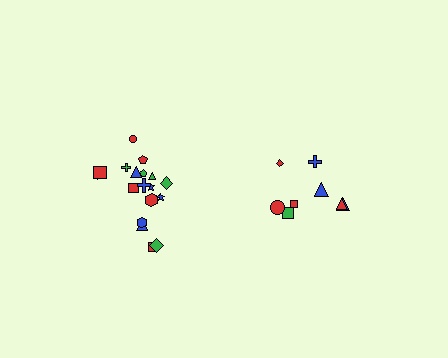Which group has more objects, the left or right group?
The left group.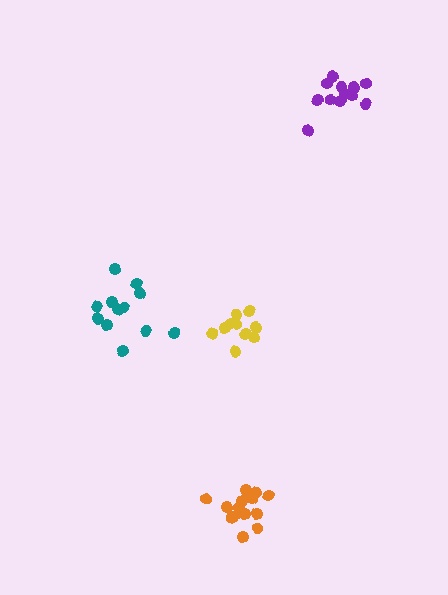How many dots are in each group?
Group 1: 12 dots, Group 2: 14 dots, Group 3: 12 dots, Group 4: 10 dots (48 total).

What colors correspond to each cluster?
The clusters are colored: purple, orange, teal, yellow.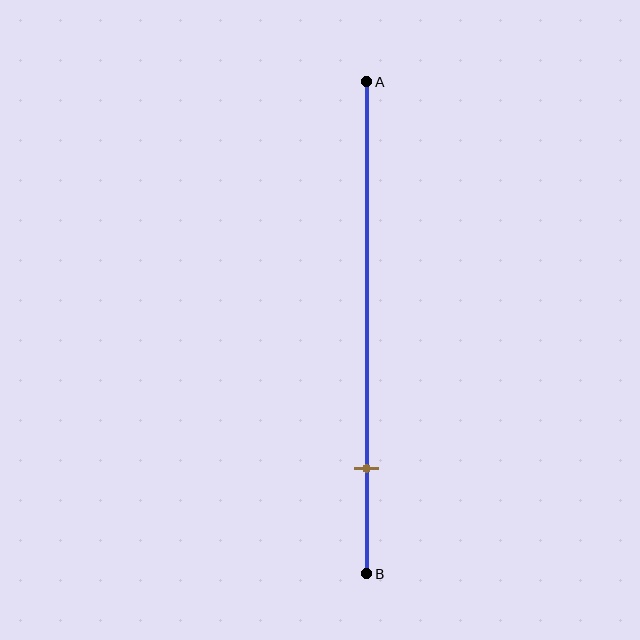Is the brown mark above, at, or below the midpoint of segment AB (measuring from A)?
The brown mark is below the midpoint of segment AB.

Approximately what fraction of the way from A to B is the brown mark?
The brown mark is approximately 80% of the way from A to B.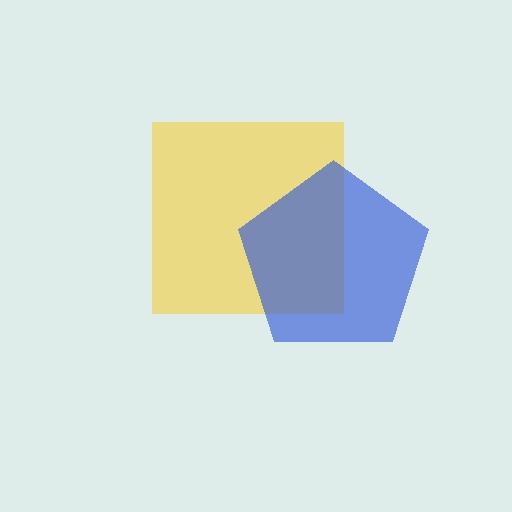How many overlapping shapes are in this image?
There are 2 overlapping shapes in the image.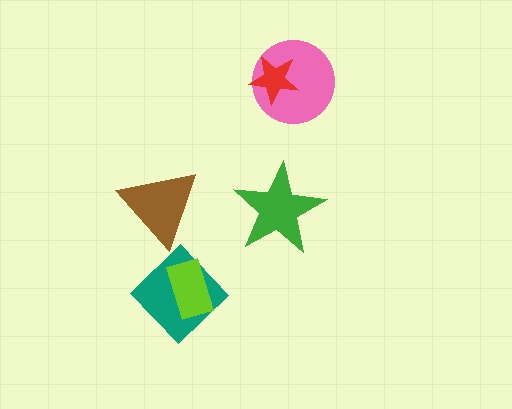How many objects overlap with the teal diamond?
1 object overlaps with the teal diamond.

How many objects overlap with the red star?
1 object overlaps with the red star.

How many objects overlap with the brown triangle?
0 objects overlap with the brown triangle.